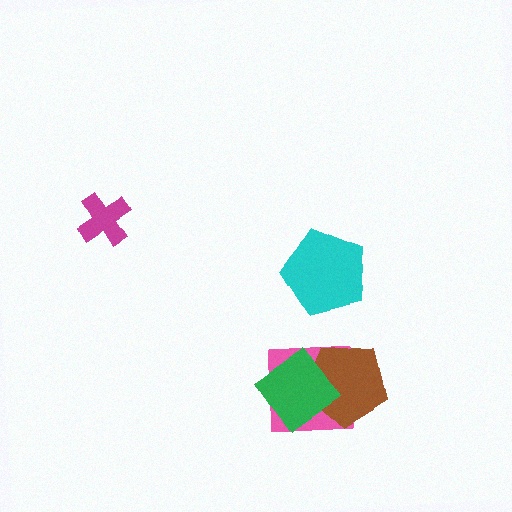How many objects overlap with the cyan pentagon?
0 objects overlap with the cyan pentagon.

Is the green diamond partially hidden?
No, no other shape covers it.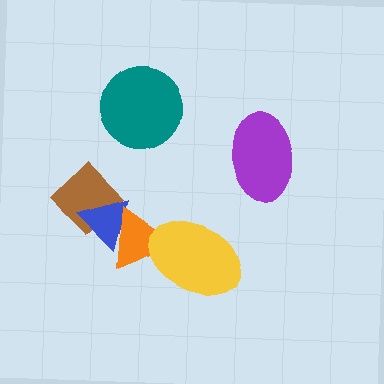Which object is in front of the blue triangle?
The orange triangle is in front of the blue triangle.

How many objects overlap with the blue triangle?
2 objects overlap with the blue triangle.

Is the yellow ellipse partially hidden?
No, no other shape covers it.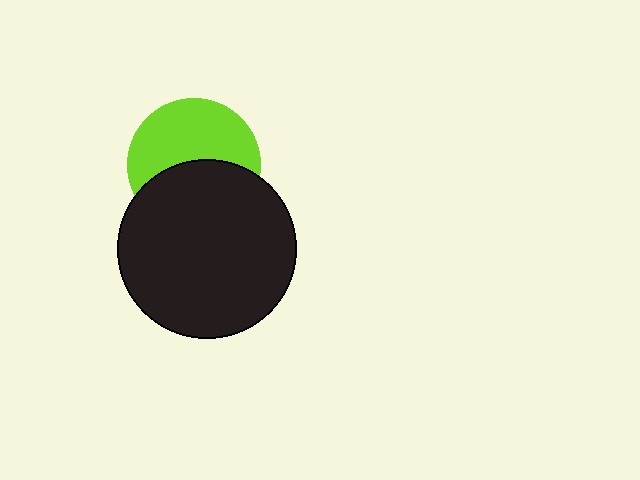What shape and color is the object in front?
The object in front is a black circle.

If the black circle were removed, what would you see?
You would see the complete lime circle.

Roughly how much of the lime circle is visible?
About half of it is visible (roughly 54%).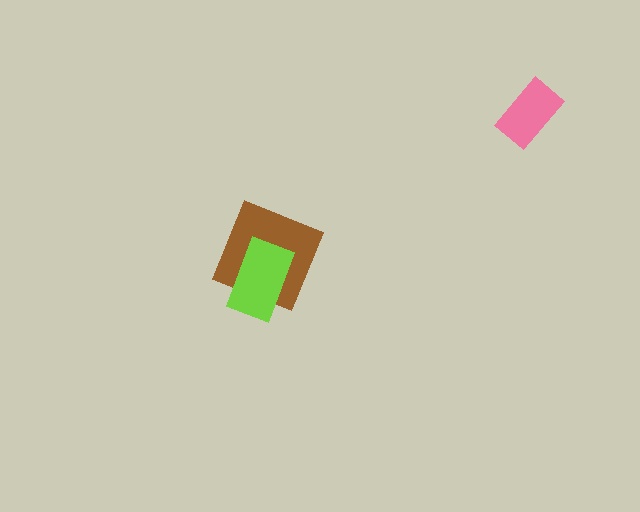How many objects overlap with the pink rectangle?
0 objects overlap with the pink rectangle.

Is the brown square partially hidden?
Yes, it is partially covered by another shape.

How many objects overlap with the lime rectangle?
1 object overlaps with the lime rectangle.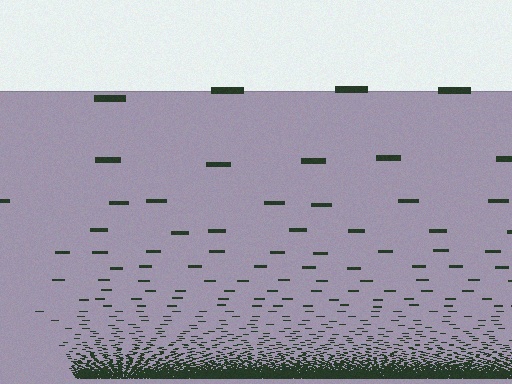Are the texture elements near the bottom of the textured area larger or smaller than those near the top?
Smaller. The gradient is inverted — elements near the bottom are smaller and denser.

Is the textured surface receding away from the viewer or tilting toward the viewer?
The surface appears to tilt toward the viewer. Texture elements get larger and sparser toward the top.